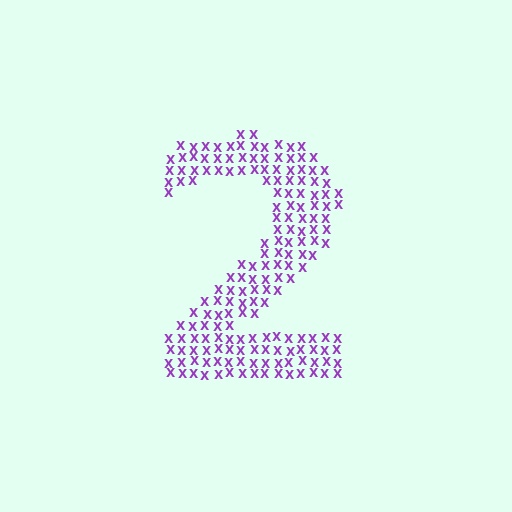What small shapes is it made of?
It is made of small letter X's.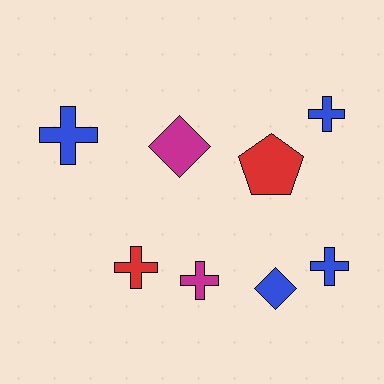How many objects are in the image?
There are 8 objects.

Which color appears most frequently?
Blue, with 4 objects.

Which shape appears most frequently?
Cross, with 5 objects.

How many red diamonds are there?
There are no red diamonds.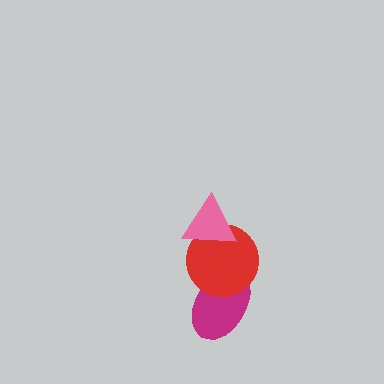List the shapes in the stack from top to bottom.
From top to bottom: the pink triangle, the red circle, the magenta ellipse.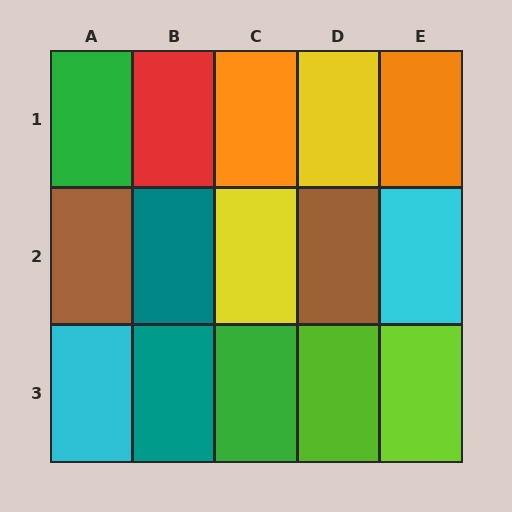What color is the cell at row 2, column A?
Brown.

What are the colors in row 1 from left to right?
Green, red, orange, yellow, orange.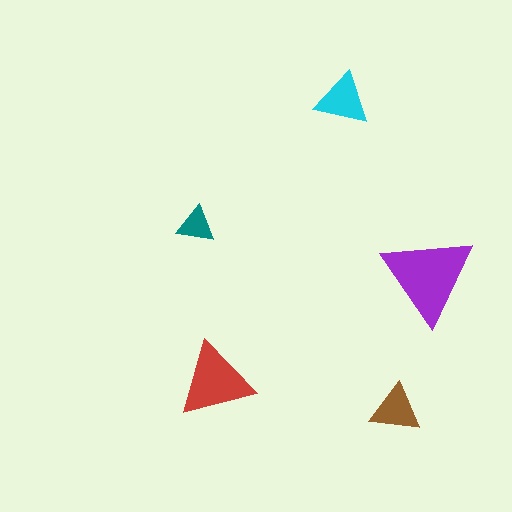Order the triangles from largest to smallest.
the purple one, the red one, the cyan one, the brown one, the teal one.